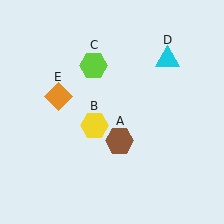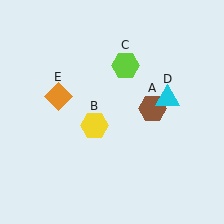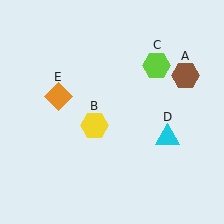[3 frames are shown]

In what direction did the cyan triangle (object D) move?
The cyan triangle (object D) moved down.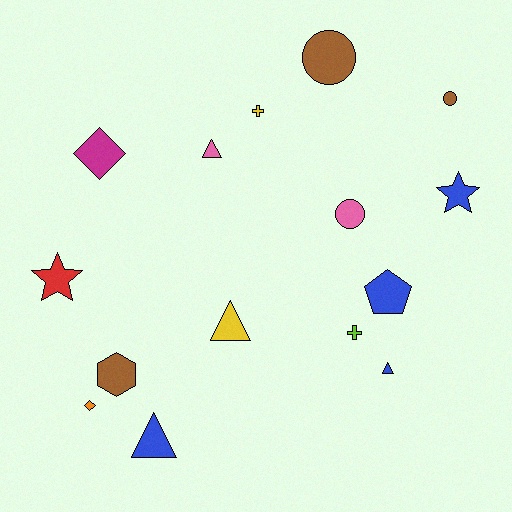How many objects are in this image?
There are 15 objects.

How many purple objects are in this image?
There are no purple objects.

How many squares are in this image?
There are no squares.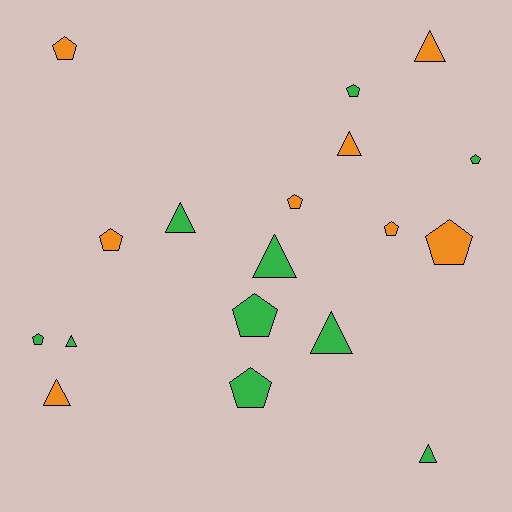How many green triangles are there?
There are 5 green triangles.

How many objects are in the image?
There are 18 objects.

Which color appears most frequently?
Green, with 10 objects.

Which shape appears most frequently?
Pentagon, with 10 objects.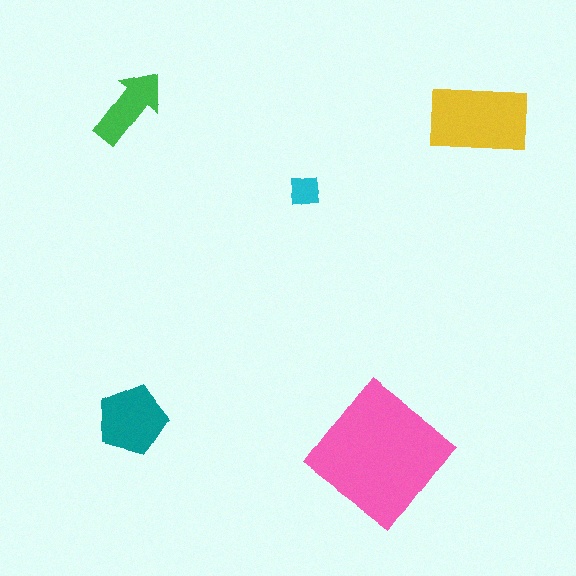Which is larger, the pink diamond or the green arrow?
The pink diamond.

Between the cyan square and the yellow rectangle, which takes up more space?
The yellow rectangle.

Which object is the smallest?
The cyan square.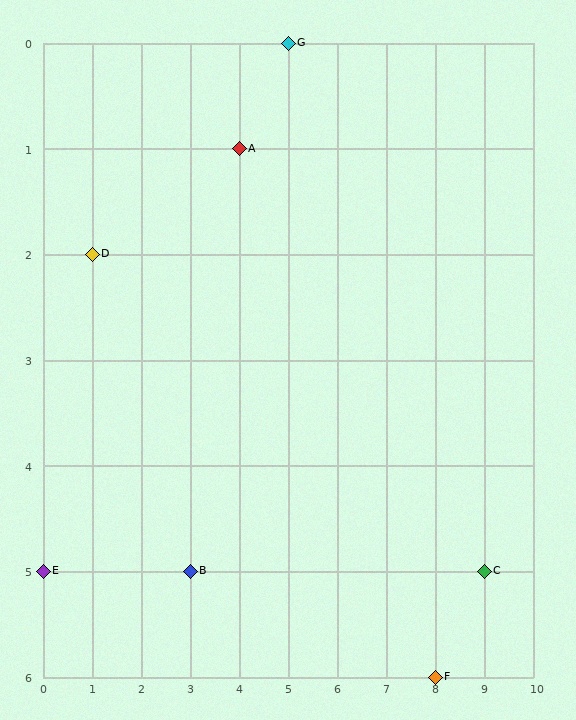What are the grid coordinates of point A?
Point A is at grid coordinates (4, 1).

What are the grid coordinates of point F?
Point F is at grid coordinates (8, 6).